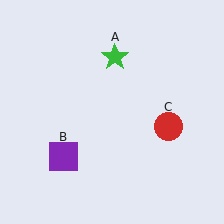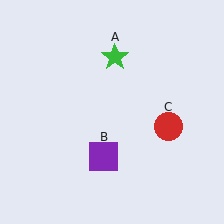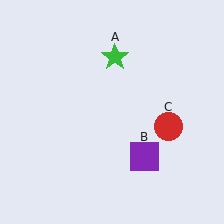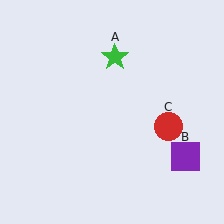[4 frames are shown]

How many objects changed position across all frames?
1 object changed position: purple square (object B).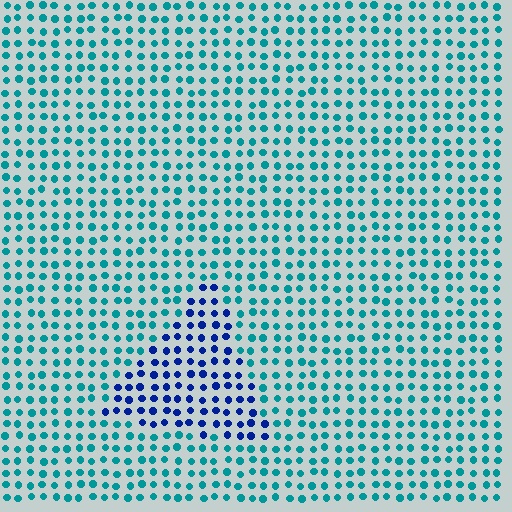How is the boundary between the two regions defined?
The boundary is defined purely by a slight shift in hue (about 48 degrees). Spacing, size, and orientation are identical on both sides.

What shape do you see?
I see a triangle.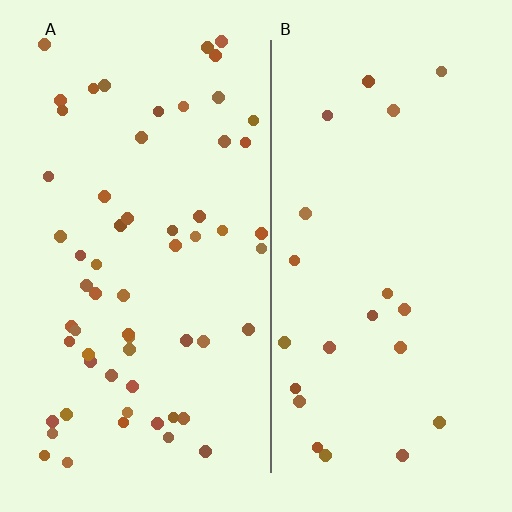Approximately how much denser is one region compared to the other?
Approximately 2.8× — region A over region B.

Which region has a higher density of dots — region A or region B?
A (the left).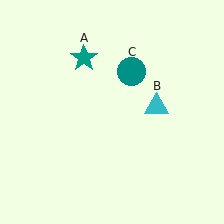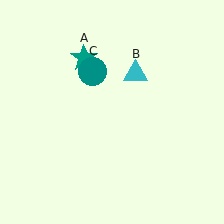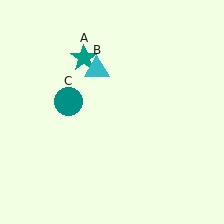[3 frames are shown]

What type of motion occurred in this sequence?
The cyan triangle (object B), teal circle (object C) rotated counterclockwise around the center of the scene.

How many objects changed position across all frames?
2 objects changed position: cyan triangle (object B), teal circle (object C).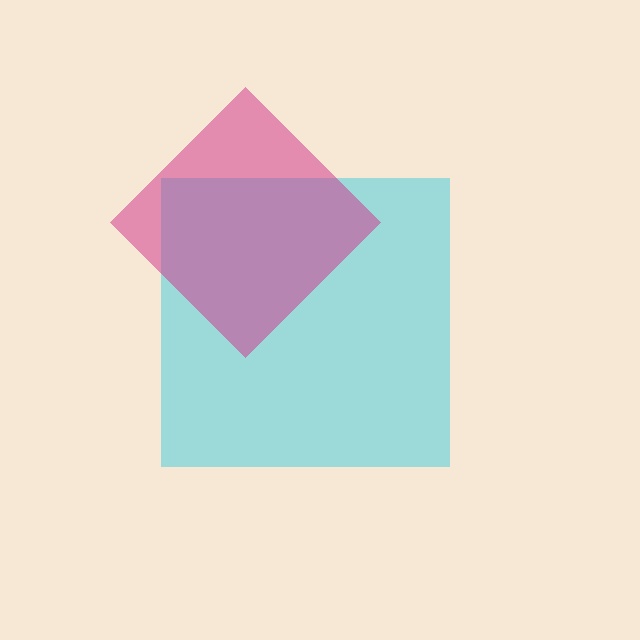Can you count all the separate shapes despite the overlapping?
Yes, there are 2 separate shapes.